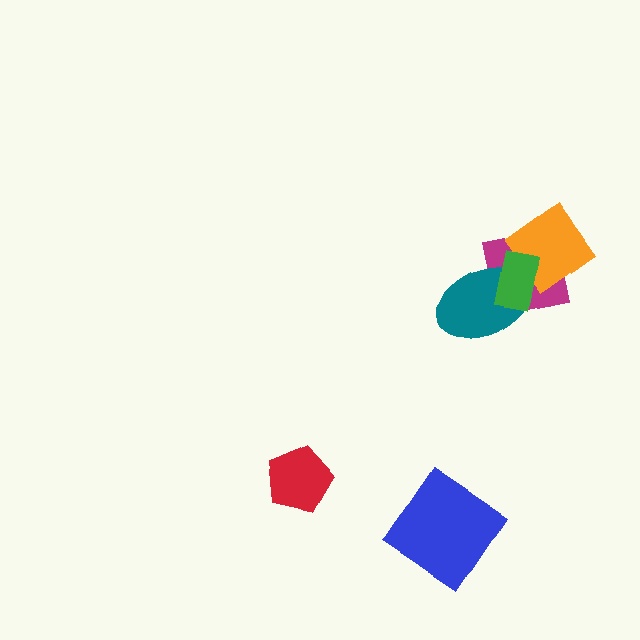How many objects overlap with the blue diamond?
0 objects overlap with the blue diamond.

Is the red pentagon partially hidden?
No, no other shape covers it.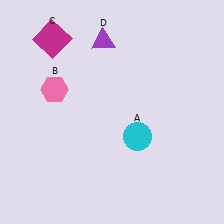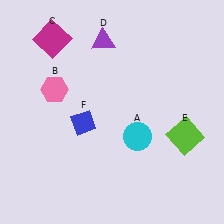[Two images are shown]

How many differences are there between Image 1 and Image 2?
There are 2 differences between the two images.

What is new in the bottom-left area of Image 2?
A blue diamond (F) was added in the bottom-left area of Image 2.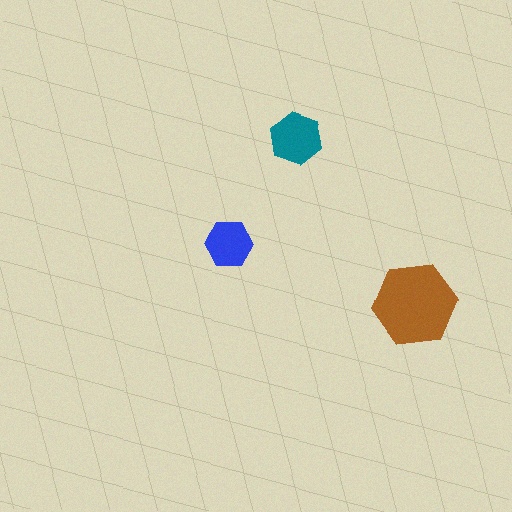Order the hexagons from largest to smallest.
the brown one, the teal one, the blue one.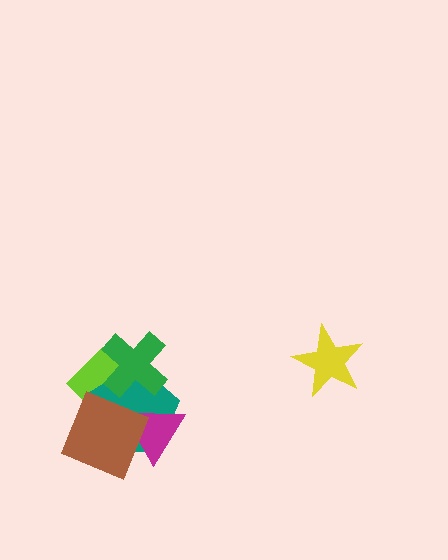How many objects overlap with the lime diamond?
3 objects overlap with the lime diamond.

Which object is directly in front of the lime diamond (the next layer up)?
The teal pentagon is directly in front of the lime diamond.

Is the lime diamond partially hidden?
Yes, it is partially covered by another shape.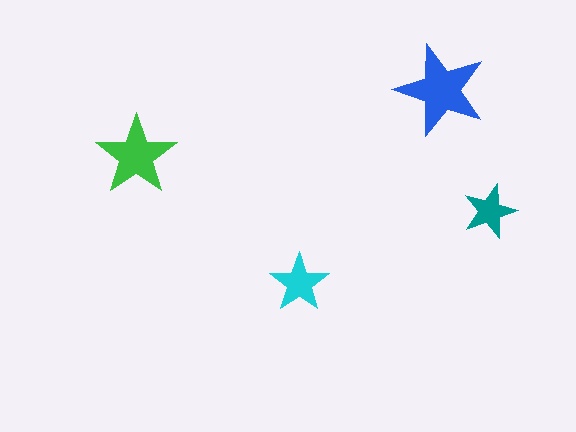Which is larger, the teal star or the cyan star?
The cyan one.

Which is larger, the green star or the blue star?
The blue one.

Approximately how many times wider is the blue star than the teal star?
About 1.5 times wider.